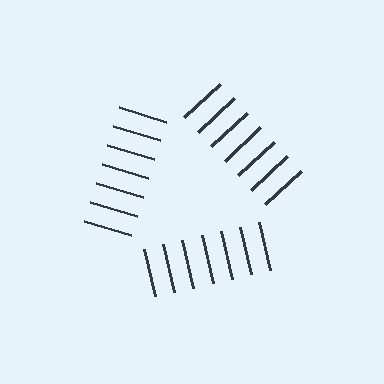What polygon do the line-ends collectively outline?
An illusory triangle — the line segments terminate on its edges but no continuous stroke is drawn.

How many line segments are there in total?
21 — 7 along each of the 3 edges.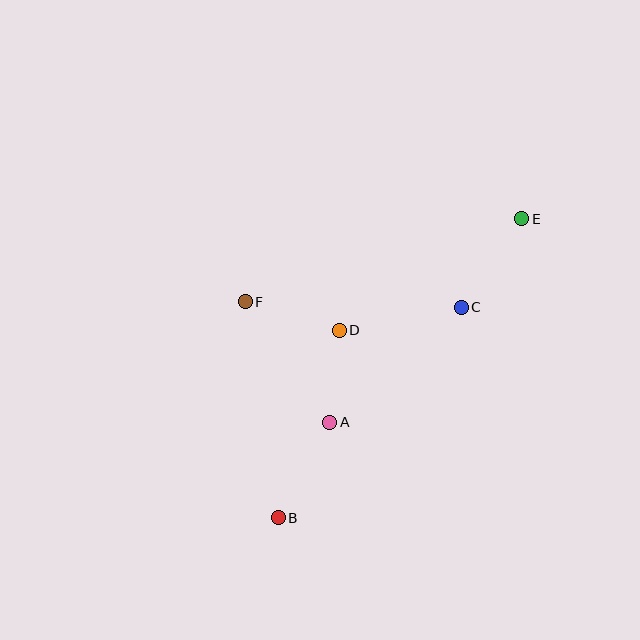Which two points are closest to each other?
Points A and D are closest to each other.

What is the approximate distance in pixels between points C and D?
The distance between C and D is approximately 124 pixels.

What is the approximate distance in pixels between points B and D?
The distance between B and D is approximately 197 pixels.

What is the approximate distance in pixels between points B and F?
The distance between B and F is approximately 219 pixels.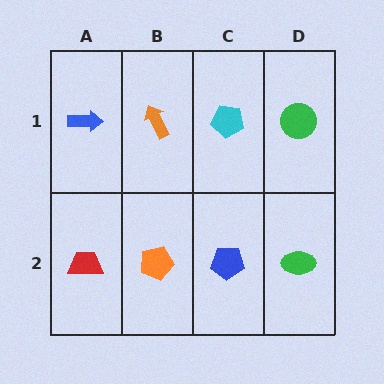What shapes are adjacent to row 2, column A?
A blue arrow (row 1, column A), an orange pentagon (row 2, column B).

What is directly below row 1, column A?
A red trapezoid.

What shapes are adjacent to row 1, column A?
A red trapezoid (row 2, column A), an orange arrow (row 1, column B).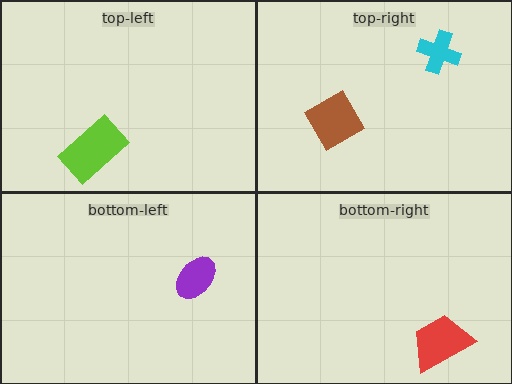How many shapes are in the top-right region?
2.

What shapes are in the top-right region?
The cyan cross, the brown diamond.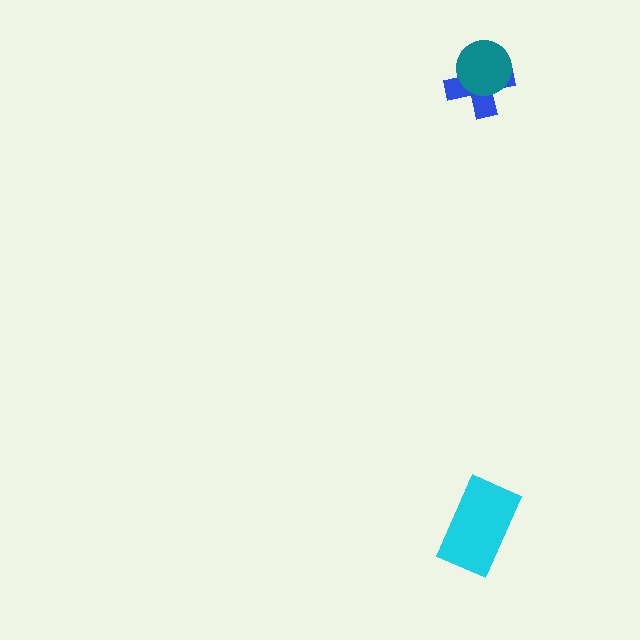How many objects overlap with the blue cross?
1 object overlaps with the blue cross.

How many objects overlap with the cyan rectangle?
0 objects overlap with the cyan rectangle.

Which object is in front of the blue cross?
The teal circle is in front of the blue cross.